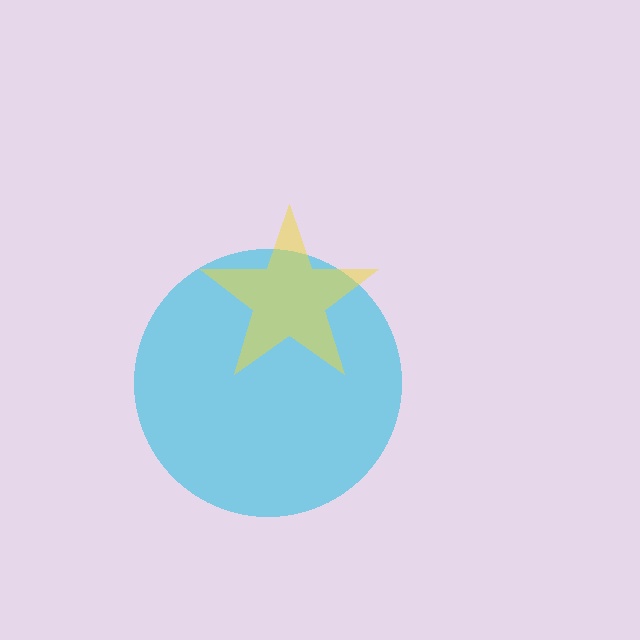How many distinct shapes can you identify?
There are 2 distinct shapes: a cyan circle, a yellow star.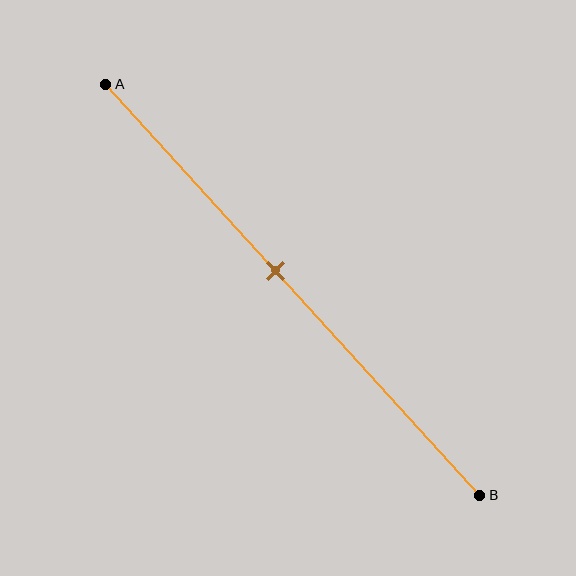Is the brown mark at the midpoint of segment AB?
No, the mark is at about 45% from A, not at the 50% midpoint.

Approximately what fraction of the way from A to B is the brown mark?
The brown mark is approximately 45% of the way from A to B.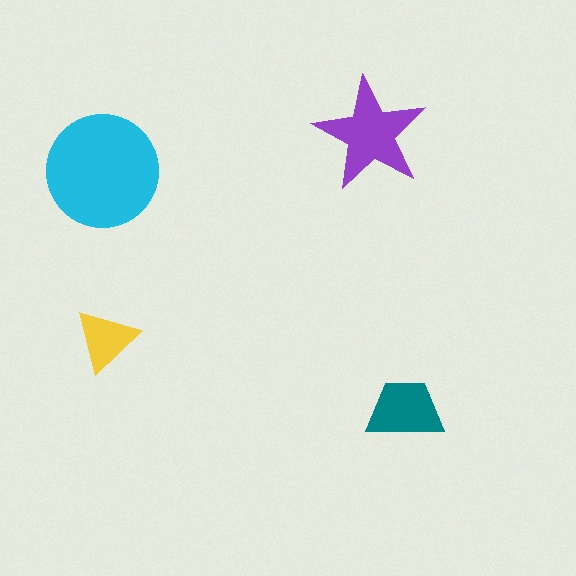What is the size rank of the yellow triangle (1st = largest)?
4th.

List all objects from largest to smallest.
The cyan circle, the purple star, the teal trapezoid, the yellow triangle.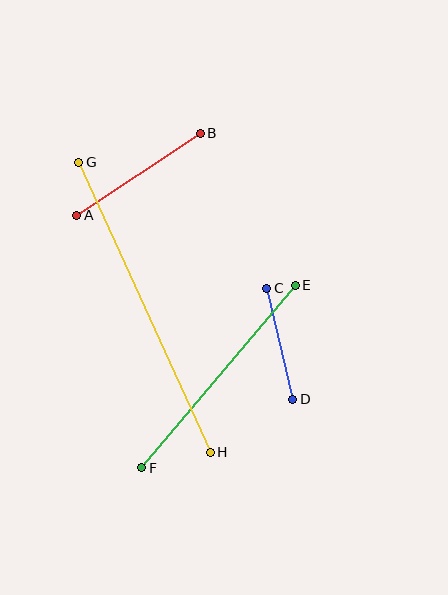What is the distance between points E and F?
The distance is approximately 238 pixels.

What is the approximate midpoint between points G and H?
The midpoint is at approximately (145, 307) pixels.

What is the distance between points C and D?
The distance is approximately 114 pixels.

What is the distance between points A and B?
The distance is approximately 148 pixels.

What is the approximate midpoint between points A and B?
The midpoint is at approximately (138, 174) pixels.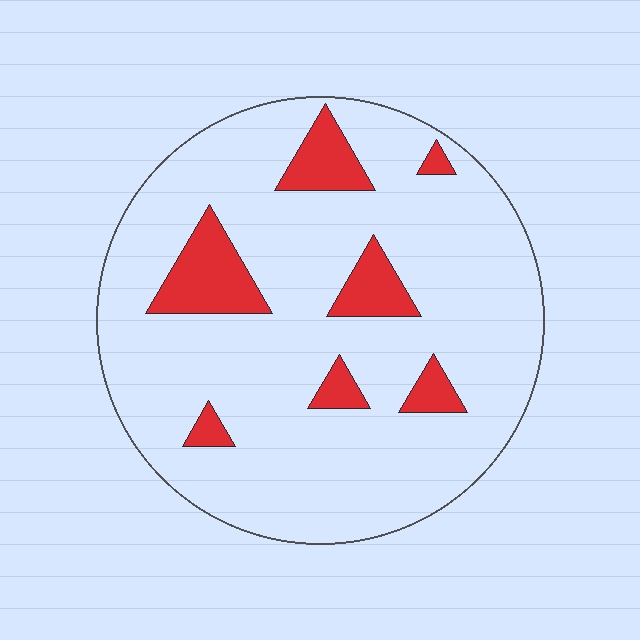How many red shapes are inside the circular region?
7.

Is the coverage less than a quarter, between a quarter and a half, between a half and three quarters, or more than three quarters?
Less than a quarter.